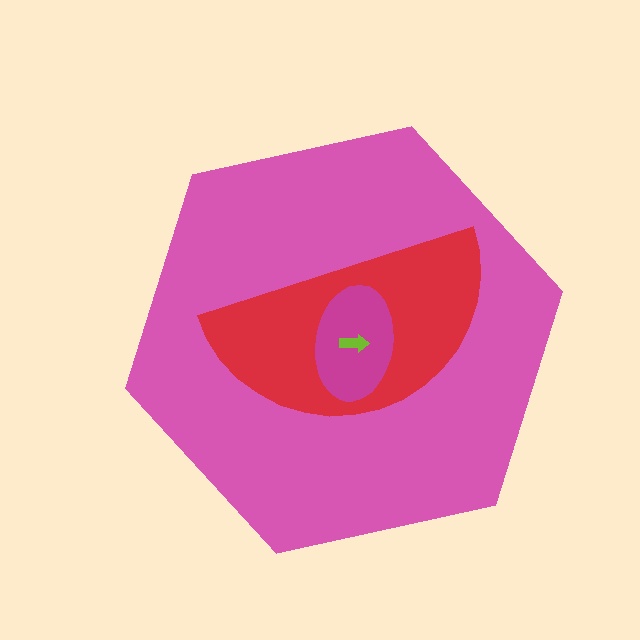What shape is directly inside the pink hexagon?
The red semicircle.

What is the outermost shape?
The pink hexagon.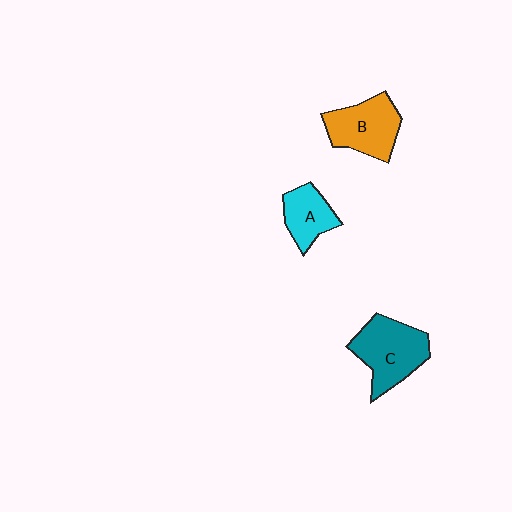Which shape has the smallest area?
Shape A (cyan).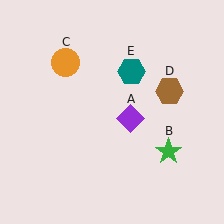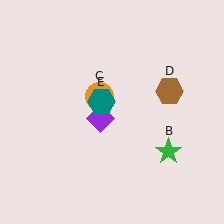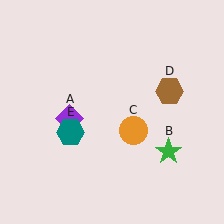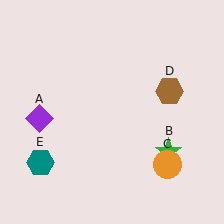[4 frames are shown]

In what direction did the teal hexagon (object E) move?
The teal hexagon (object E) moved down and to the left.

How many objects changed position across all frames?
3 objects changed position: purple diamond (object A), orange circle (object C), teal hexagon (object E).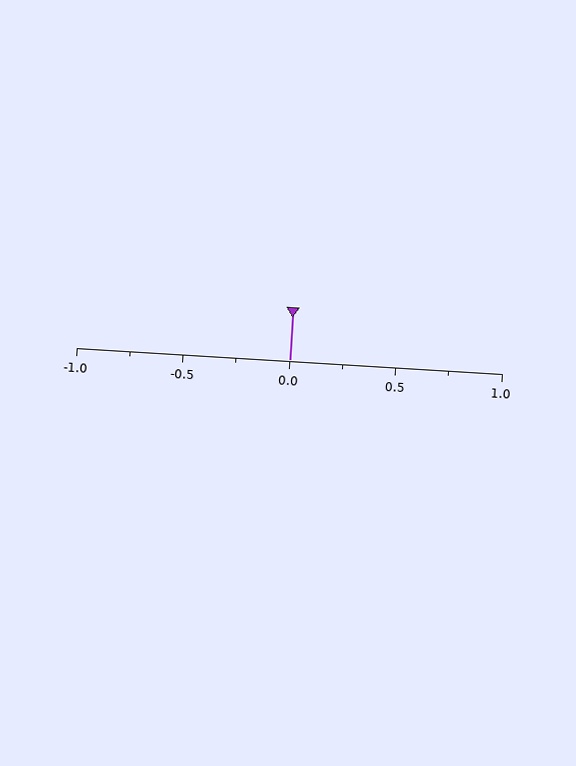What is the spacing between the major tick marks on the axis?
The major ticks are spaced 0.5 apart.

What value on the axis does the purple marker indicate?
The marker indicates approximately 0.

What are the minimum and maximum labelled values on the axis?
The axis runs from -1.0 to 1.0.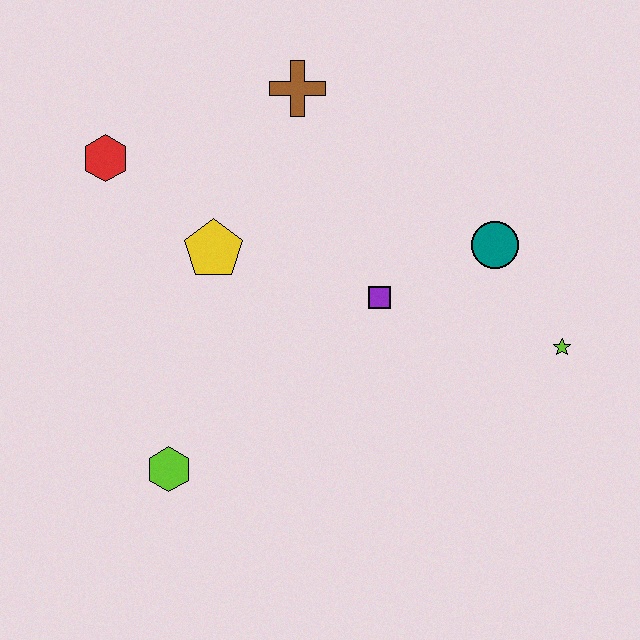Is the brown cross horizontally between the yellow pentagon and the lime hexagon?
No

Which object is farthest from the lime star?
The red hexagon is farthest from the lime star.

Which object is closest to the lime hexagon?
The yellow pentagon is closest to the lime hexagon.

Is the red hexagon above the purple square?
Yes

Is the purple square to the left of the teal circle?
Yes